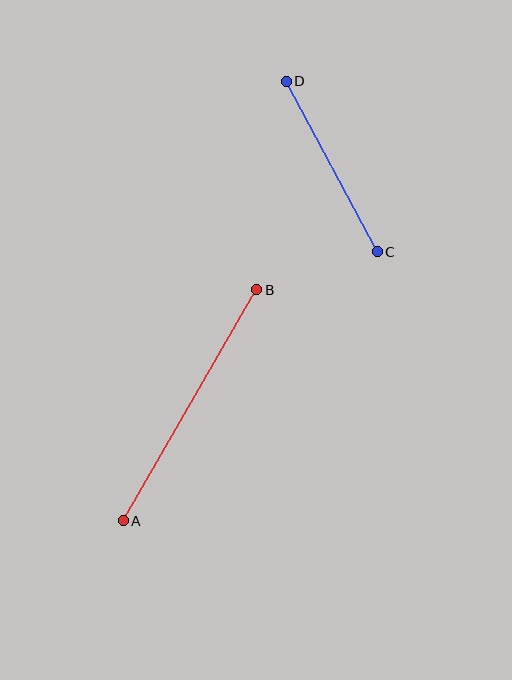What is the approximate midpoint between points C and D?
The midpoint is at approximately (332, 167) pixels.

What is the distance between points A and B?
The distance is approximately 267 pixels.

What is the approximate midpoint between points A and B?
The midpoint is at approximately (190, 405) pixels.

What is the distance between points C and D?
The distance is approximately 193 pixels.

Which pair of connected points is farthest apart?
Points A and B are farthest apart.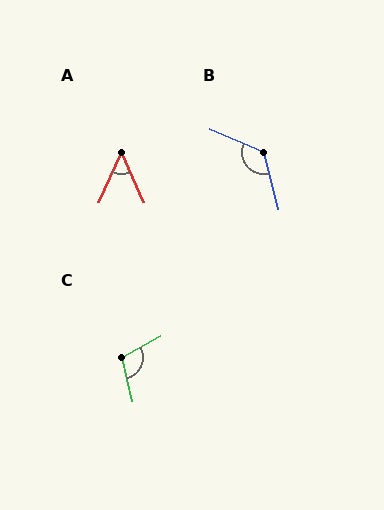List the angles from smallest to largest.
A (49°), C (106°), B (128°).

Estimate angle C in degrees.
Approximately 106 degrees.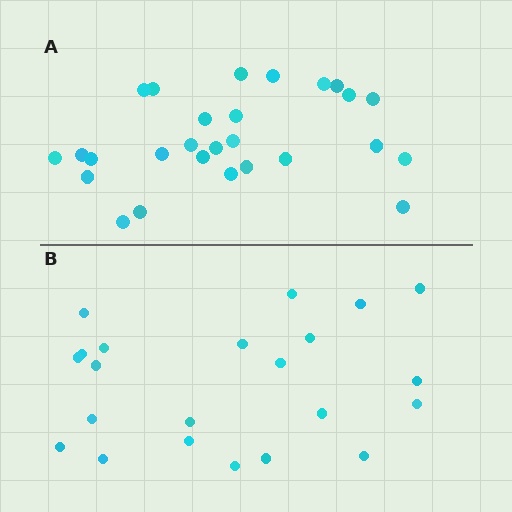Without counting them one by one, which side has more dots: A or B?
Region A (the top region) has more dots.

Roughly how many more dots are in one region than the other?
Region A has about 5 more dots than region B.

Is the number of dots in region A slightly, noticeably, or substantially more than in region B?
Region A has only slightly more — the two regions are fairly close. The ratio is roughly 1.2 to 1.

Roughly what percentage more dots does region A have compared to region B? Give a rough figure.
About 25% more.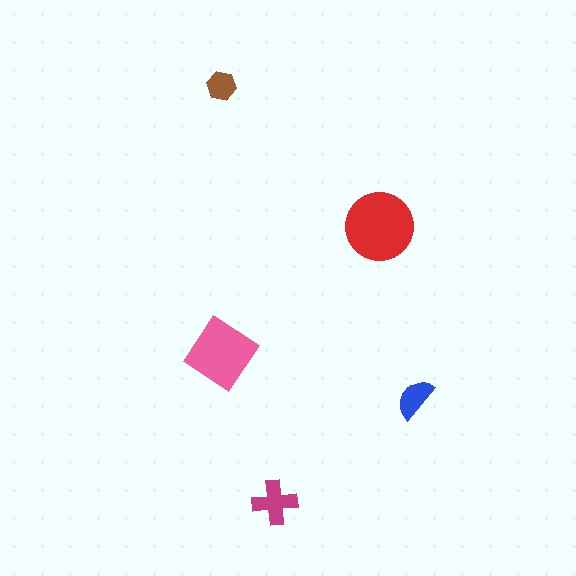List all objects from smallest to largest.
The brown hexagon, the blue semicircle, the magenta cross, the pink diamond, the red circle.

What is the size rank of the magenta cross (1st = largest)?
3rd.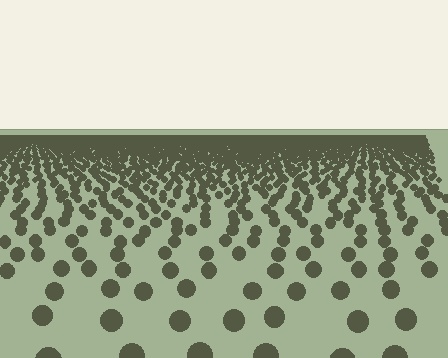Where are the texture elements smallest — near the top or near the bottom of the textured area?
Near the top.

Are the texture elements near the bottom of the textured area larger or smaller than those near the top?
Larger. Near the bottom, elements are closer to the viewer and appear at a bigger on-screen size.